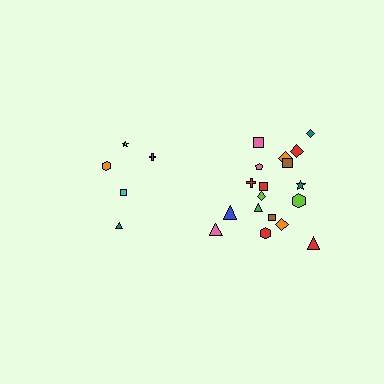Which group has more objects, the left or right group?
The right group.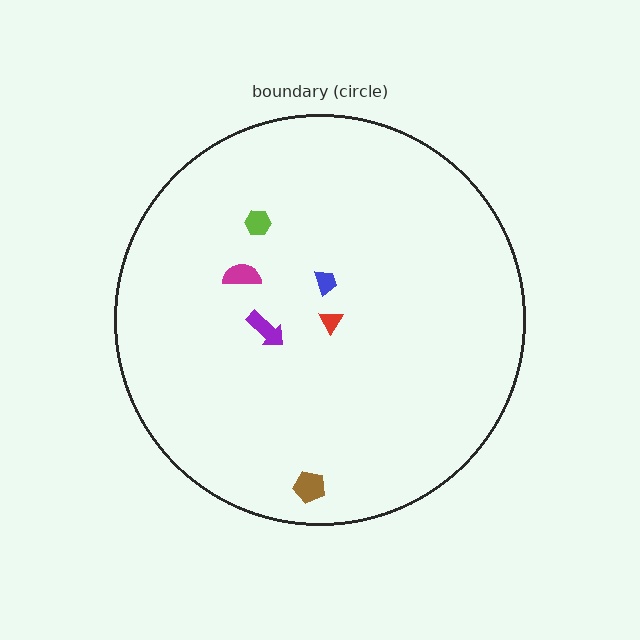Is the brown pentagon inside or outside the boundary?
Inside.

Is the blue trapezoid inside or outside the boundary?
Inside.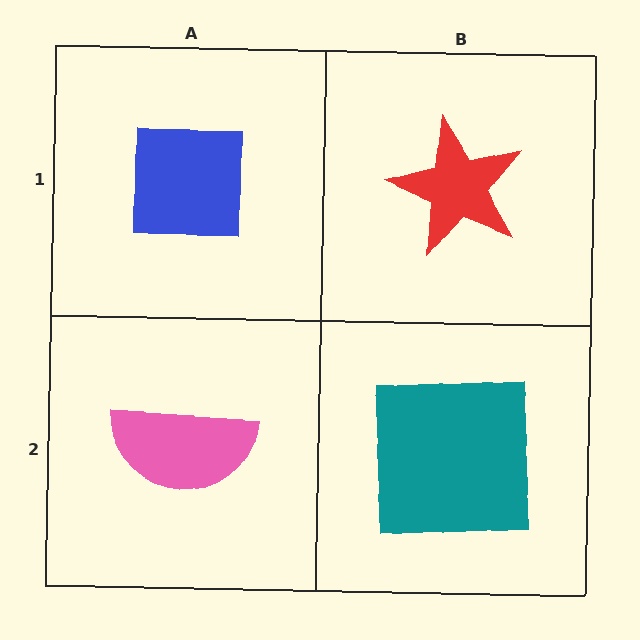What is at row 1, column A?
A blue square.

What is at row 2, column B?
A teal square.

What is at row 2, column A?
A pink semicircle.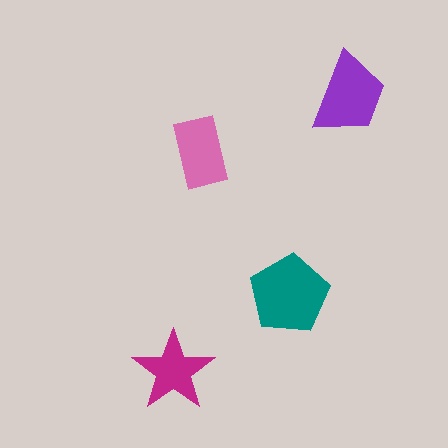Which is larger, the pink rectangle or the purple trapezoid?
The purple trapezoid.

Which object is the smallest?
The magenta star.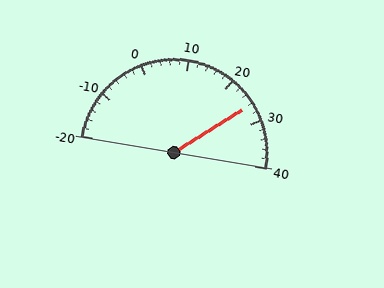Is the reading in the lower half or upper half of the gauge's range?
The reading is in the upper half of the range (-20 to 40).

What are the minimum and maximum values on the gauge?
The gauge ranges from -20 to 40.